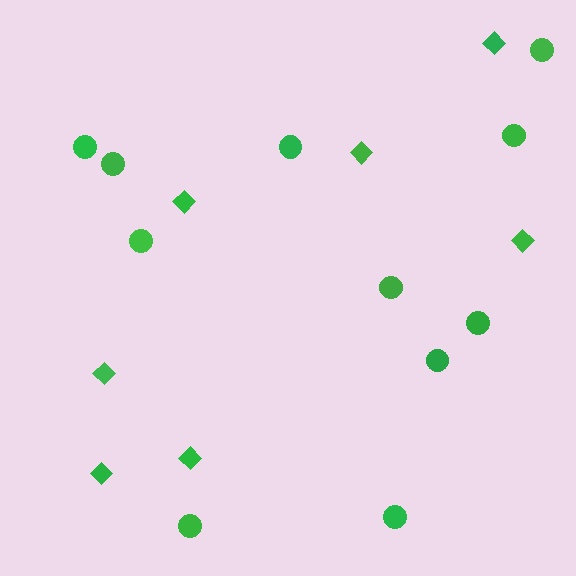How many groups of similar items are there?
There are 2 groups: one group of diamonds (7) and one group of circles (11).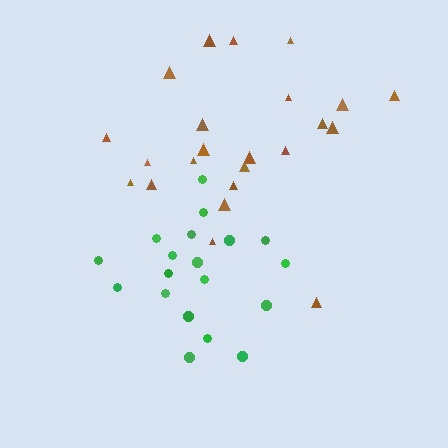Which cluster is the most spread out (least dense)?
Green.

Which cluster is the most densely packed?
Brown.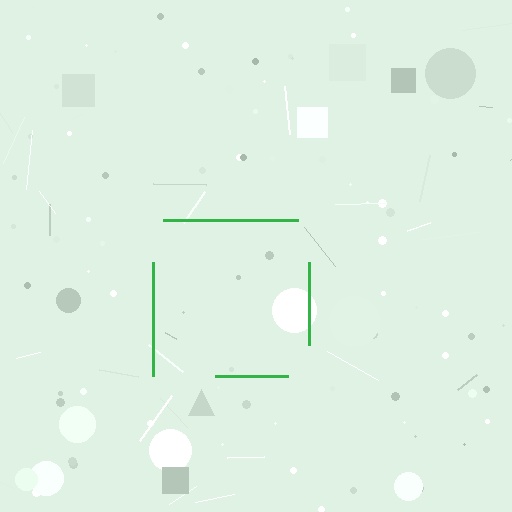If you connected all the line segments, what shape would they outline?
They would outline a square.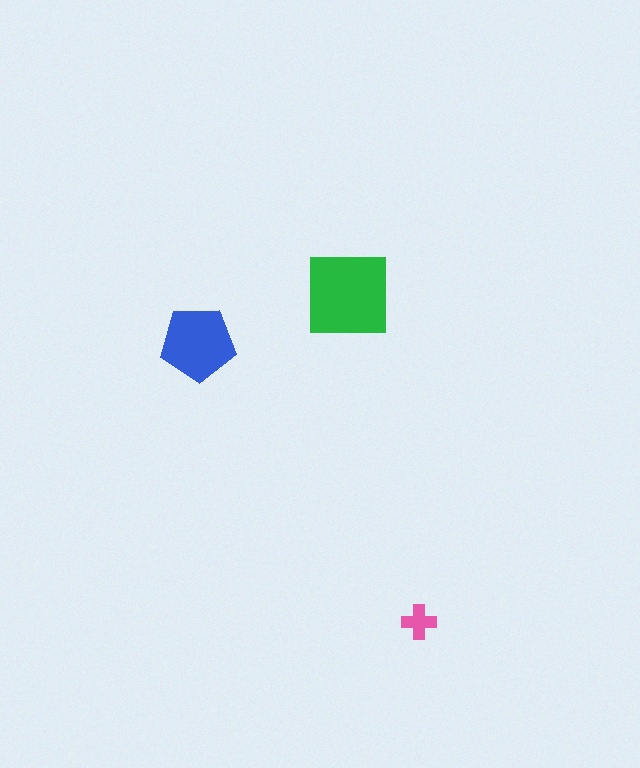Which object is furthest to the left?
The blue pentagon is leftmost.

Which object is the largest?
The green square.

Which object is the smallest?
The pink cross.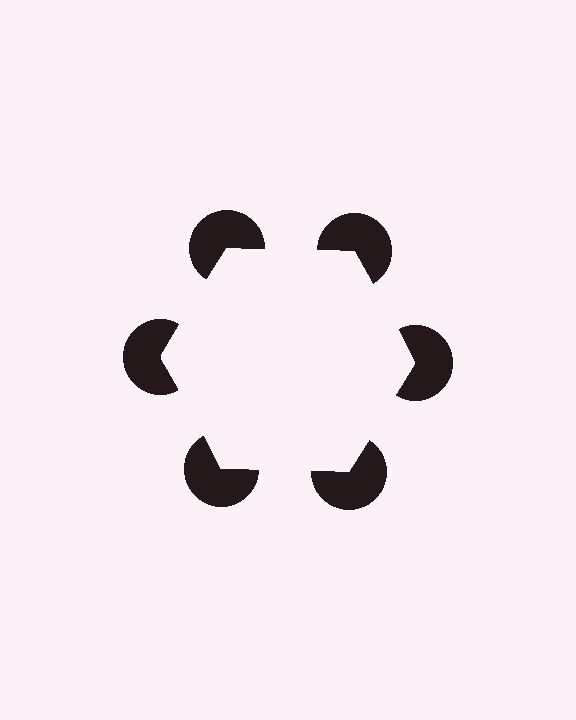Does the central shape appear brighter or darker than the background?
It typically appears slightly brighter than the background, even though no actual brightness change is drawn.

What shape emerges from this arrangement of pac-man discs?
An illusory hexagon — its edges are inferred from the aligned wedge cuts in the pac-man discs, not physically drawn.